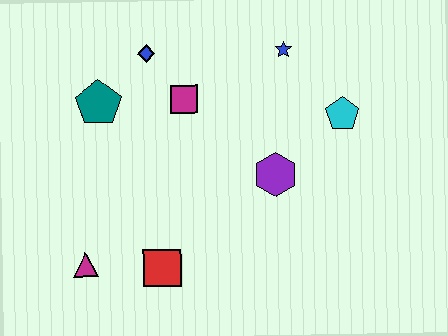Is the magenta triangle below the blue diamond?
Yes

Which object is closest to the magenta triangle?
The red square is closest to the magenta triangle.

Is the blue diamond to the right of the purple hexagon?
No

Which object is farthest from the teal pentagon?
The cyan pentagon is farthest from the teal pentagon.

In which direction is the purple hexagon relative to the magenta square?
The purple hexagon is to the right of the magenta square.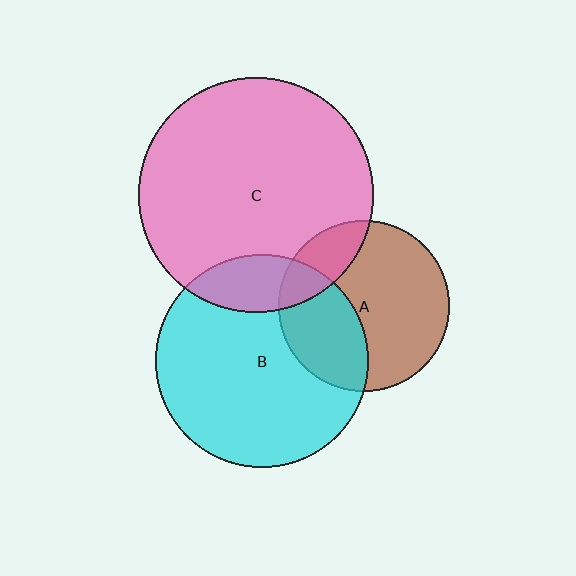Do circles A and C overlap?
Yes.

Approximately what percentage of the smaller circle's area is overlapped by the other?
Approximately 20%.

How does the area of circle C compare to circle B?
Approximately 1.2 times.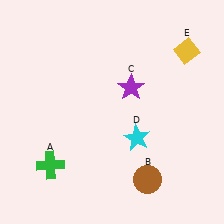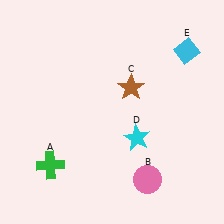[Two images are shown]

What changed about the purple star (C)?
In Image 1, C is purple. In Image 2, it changed to brown.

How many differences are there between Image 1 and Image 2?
There are 3 differences between the two images.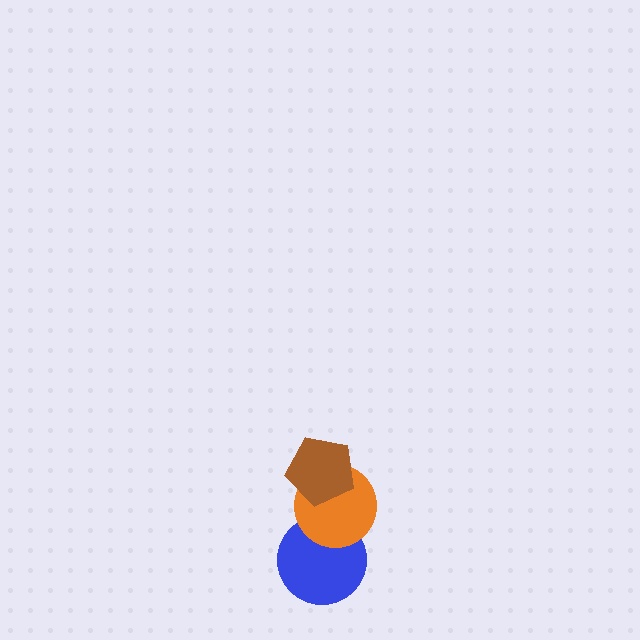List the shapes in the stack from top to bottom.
From top to bottom: the brown pentagon, the orange circle, the blue circle.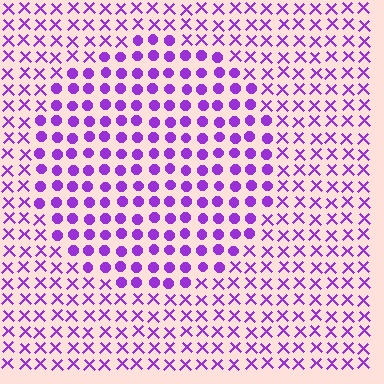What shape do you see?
I see a circle.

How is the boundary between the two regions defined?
The boundary is defined by a change in element shape: circles inside vs. X marks outside. All elements share the same color and spacing.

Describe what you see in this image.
The image is filled with small purple elements arranged in a uniform grid. A circle-shaped region contains circles, while the surrounding area contains X marks. The boundary is defined purely by the change in element shape.